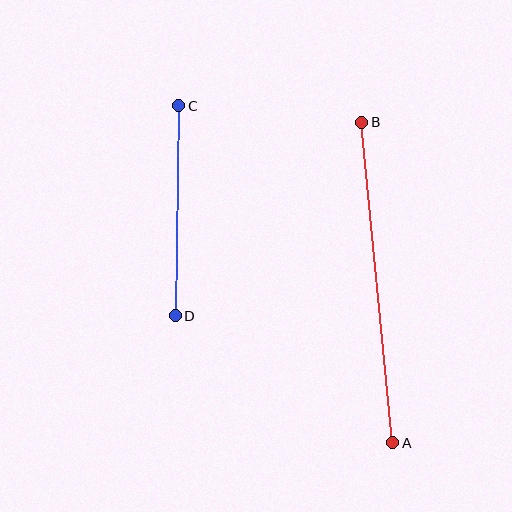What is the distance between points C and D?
The distance is approximately 210 pixels.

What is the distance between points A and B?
The distance is approximately 322 pixels.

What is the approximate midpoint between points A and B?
The midpoint is at approximately (377, 282) pixels.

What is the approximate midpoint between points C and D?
The midpoint is at approximately (177, 211) pixels.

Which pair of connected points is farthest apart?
Points A and B are farthest apart.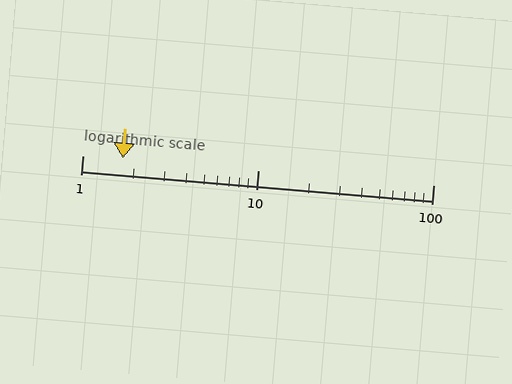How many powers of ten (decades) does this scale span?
The scale spans 2 decades, from 1 to 100.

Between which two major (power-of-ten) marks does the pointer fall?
The pointer is between 1 and 10.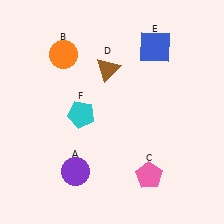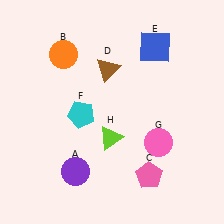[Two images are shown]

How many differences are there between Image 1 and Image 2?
There are 2 differences between the two images.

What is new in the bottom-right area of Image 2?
A pink circle (G) was added in the bottom-right area of Image 2.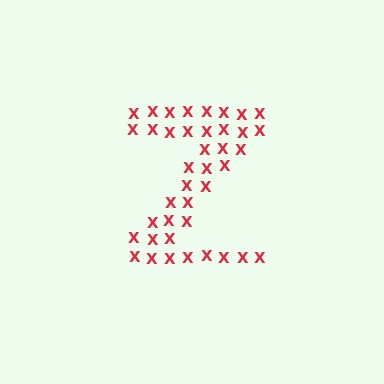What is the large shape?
The large shape is the letter Z.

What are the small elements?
The small elements are letter X's.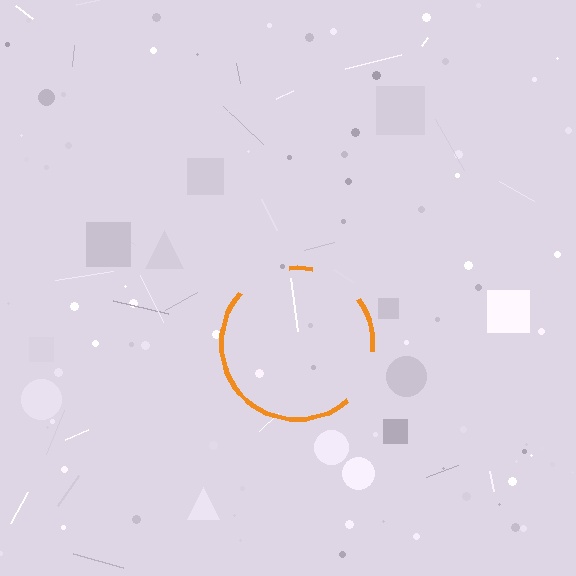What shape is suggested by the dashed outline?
The dashed outline suggests a circle.